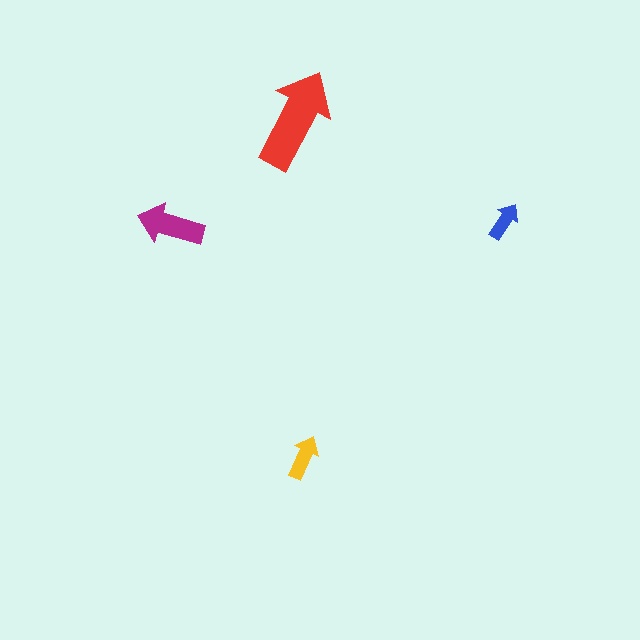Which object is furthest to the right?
The blue arrow is rightmost.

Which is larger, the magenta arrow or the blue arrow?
The magenta one.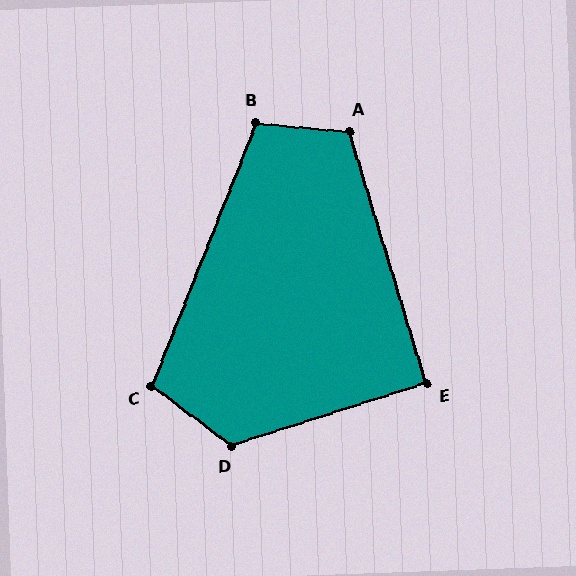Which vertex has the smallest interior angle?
E, at approximately 91 degrees.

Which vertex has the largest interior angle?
D, at approximately 125 degrees.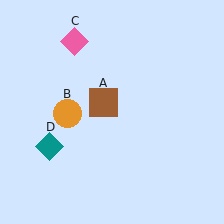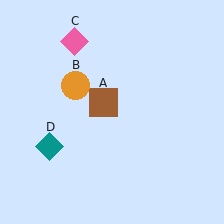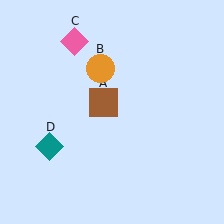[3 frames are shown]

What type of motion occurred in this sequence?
The orange circle (object B) rotated clockwise around the center of the scene.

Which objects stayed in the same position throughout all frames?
Brown square (object A) and pink diamond (object C) and teal diamond (object D) remained stationary.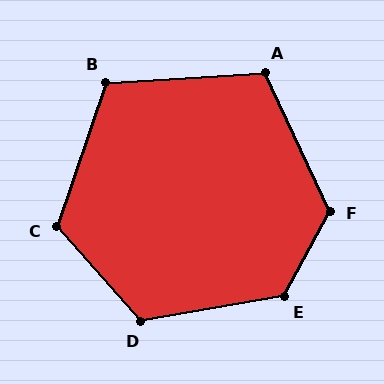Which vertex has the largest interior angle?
E, at approximately 128 degrees.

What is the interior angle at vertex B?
Approximately 112 degrees (obtuse).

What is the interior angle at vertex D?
Approximately 121 degrees (obtuse).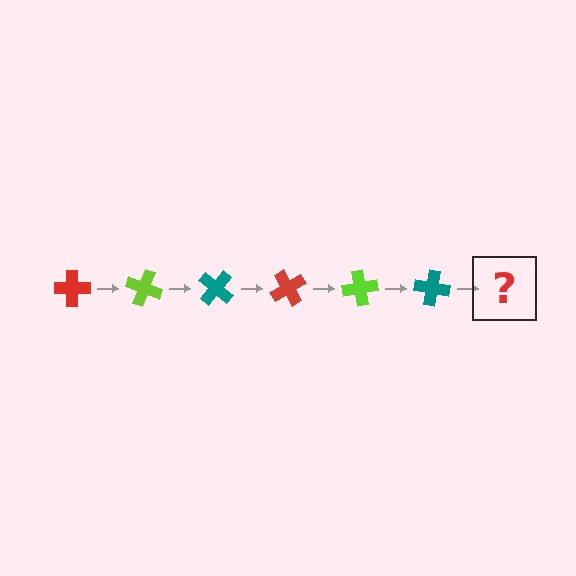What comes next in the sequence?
The next element should be a red cross, rotated 120 degrees from the start.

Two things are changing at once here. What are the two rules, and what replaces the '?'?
The two rules are that it rotates 20 degrees each step and the color cycles through red, lime, and teal. The '?' should be a red cross, rotated 120 degrees from the start.